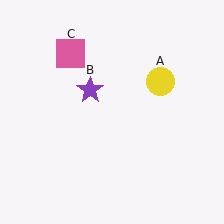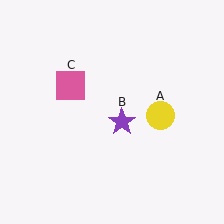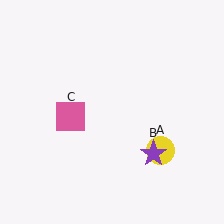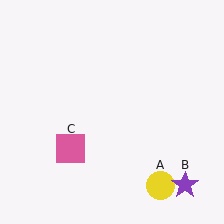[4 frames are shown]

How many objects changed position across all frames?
3 objects changed position: yellow circle (object A), purple star (object B), pink square (object C).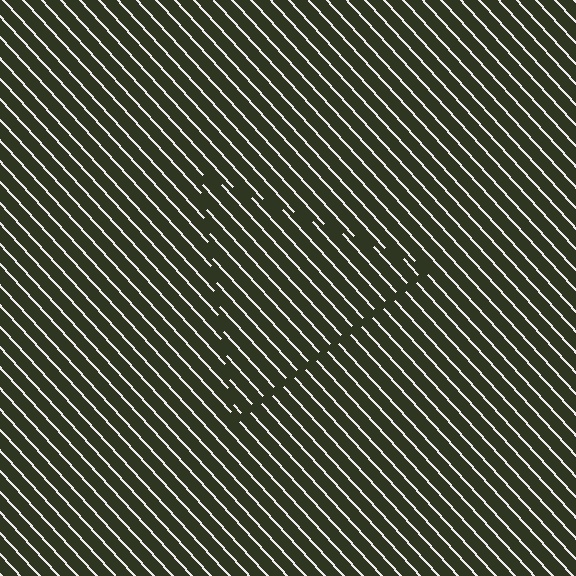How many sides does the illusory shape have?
3 sides — the line-ends trace a triangle.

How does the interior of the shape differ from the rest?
The interior of the shape contains the same grating, shifted by half a period — the contour is defined by the phase discontinuity where line-ends from the inner and outer gratings abut.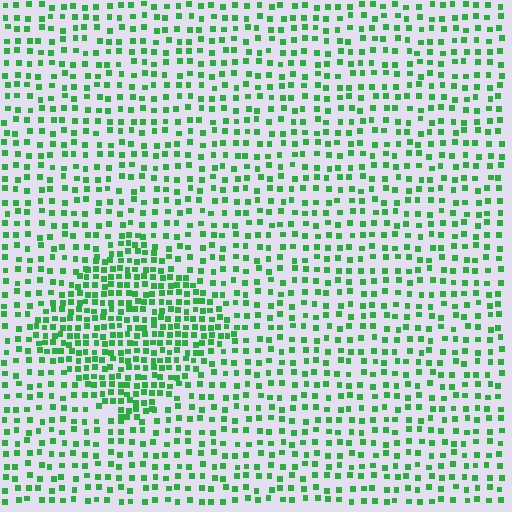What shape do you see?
I see a diamond.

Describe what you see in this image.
The image contains small green elements arranged at two different densities. A diamond-shaped region is visible where the elements are more densely packed than the surrounding area.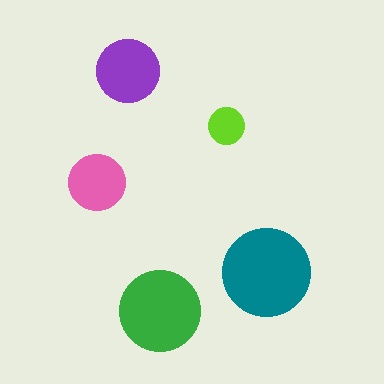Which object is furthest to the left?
The pink circle is leftmost.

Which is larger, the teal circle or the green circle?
The teal one.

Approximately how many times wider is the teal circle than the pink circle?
About 1.5 times wider.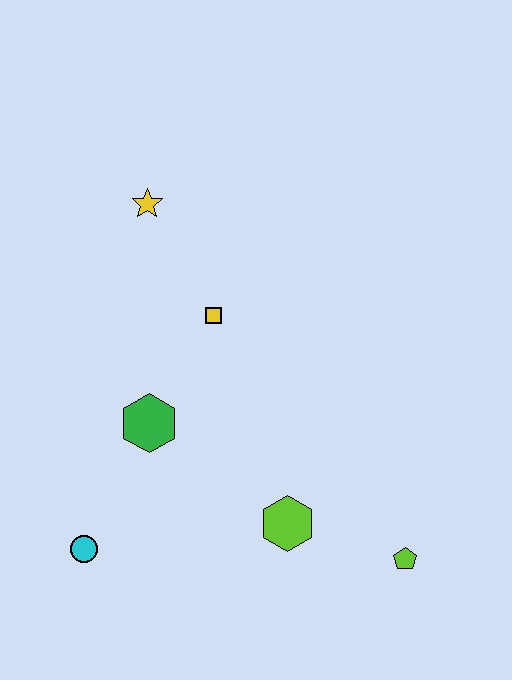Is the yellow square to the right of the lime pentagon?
No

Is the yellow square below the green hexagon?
No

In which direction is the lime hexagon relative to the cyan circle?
The lime hexagon is to the right of the cyan circle.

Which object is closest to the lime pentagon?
The lime hexagon is closest to the lime pentagon.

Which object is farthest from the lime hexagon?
The yellow star is farthest from the lime hexagon.